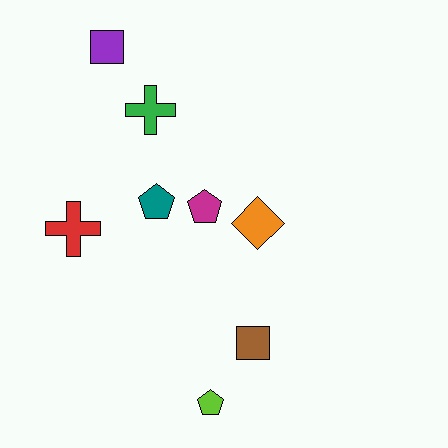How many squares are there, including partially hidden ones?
There are 2 squares.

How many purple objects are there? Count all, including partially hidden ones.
There is 1 purple object.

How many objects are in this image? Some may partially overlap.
There are 8 objects.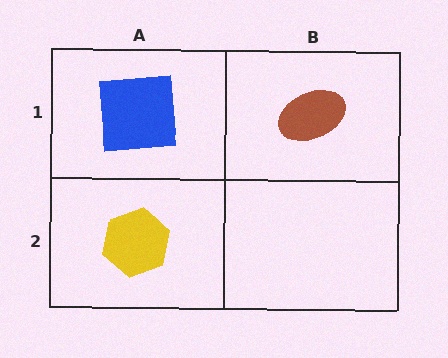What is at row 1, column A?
A blue square.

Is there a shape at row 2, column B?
No, that cell is empty.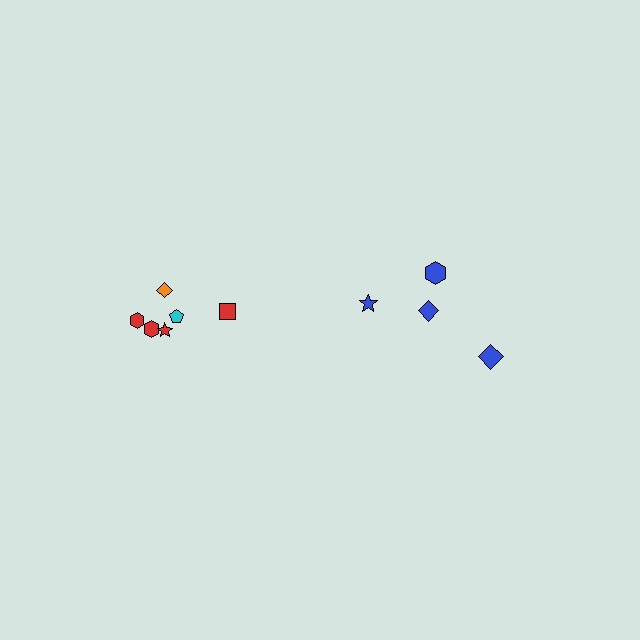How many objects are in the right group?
There are 4 objects.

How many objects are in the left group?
There are 6 objects.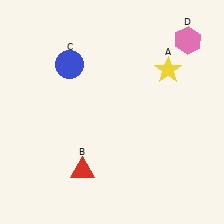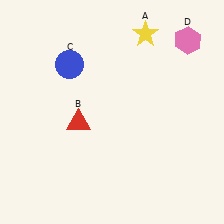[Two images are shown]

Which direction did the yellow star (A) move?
The yellow star (A) moved up.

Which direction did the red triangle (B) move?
The red triangle (B) moved up.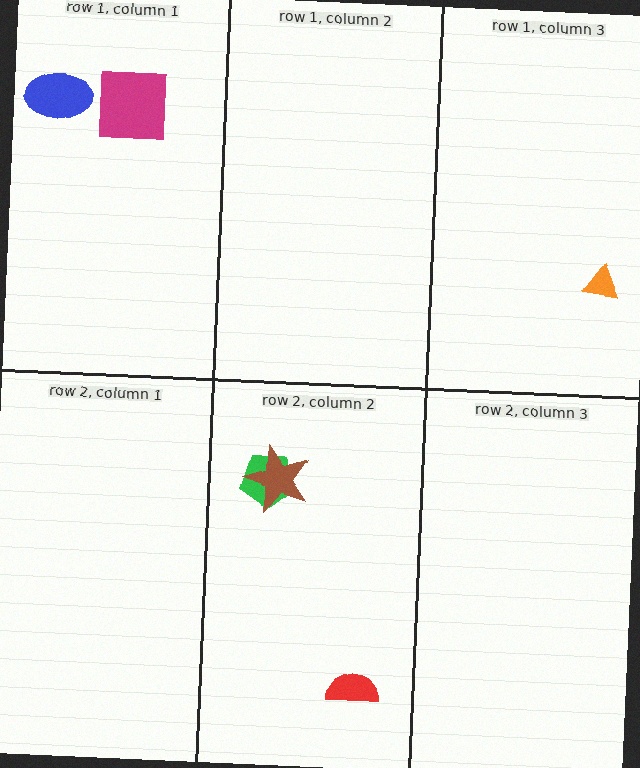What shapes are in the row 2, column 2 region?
The green pentagon, the red semicircle, the brown star.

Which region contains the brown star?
The row 2, column 2 region.